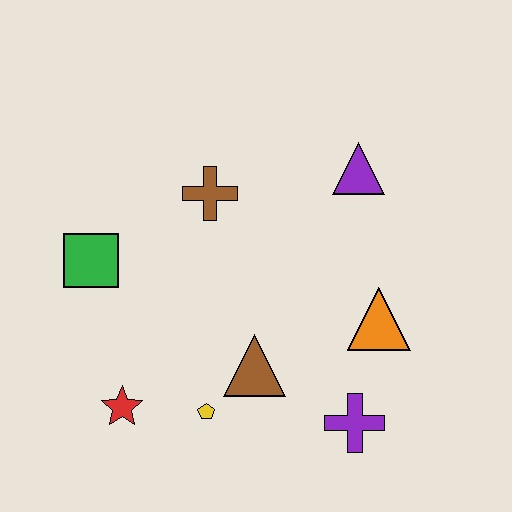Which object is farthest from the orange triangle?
The green square is farthest from the orange triangle.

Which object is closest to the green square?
The brown cross is closest to the green square.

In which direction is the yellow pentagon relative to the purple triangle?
The yellow pentagon is below the purple triangle.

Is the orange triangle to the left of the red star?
No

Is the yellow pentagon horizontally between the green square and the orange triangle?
Yes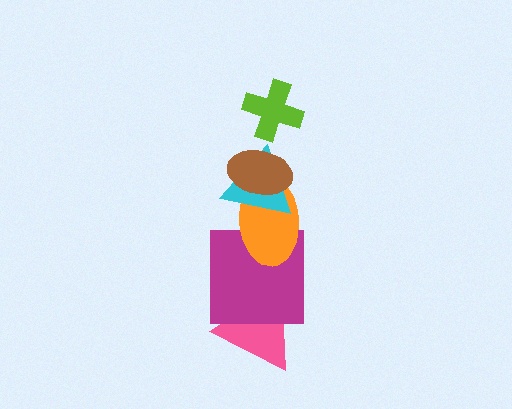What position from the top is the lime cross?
The lime cross is 1st from the top.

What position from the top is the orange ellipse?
The orange ellipse is 4th from the top.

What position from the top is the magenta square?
The magenta square is 5th from the top.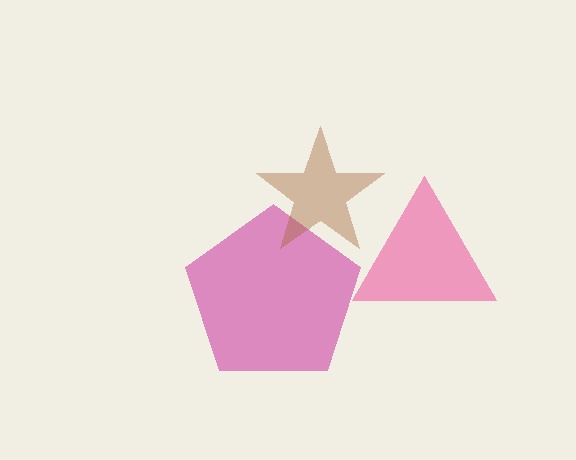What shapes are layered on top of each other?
The layered shapes are: a pink triangle, a magenta pentagon, a brown star.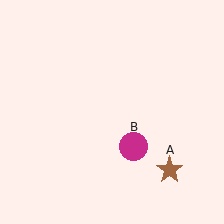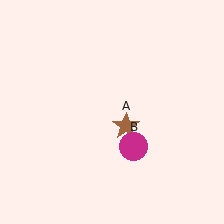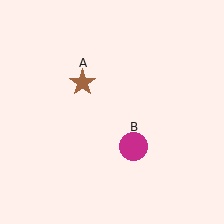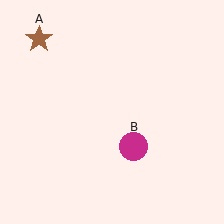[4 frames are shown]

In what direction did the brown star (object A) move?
The brown star (object A) moved up and to the left.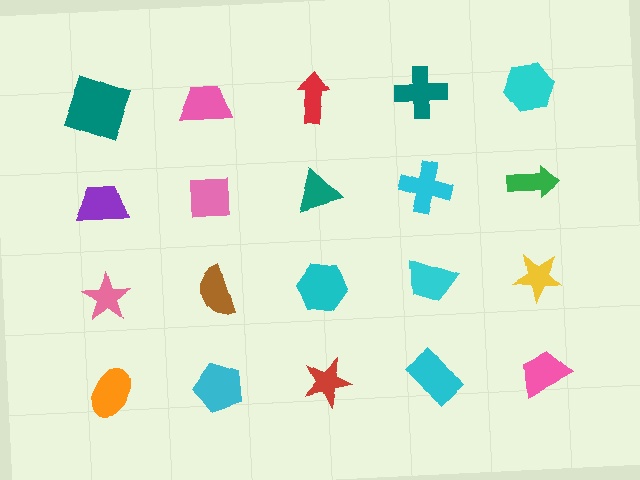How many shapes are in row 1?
5 shapes.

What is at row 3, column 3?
A cyan hexagon.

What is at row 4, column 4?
A cyan rectangle.